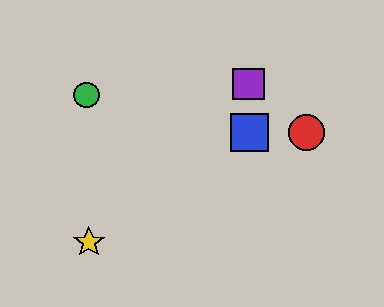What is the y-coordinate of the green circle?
The green circle is at y≈95.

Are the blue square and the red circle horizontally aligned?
Yes, both are at y≈132.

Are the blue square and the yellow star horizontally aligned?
No, the blue square is at y≈132 and the yellow star is at y≈242.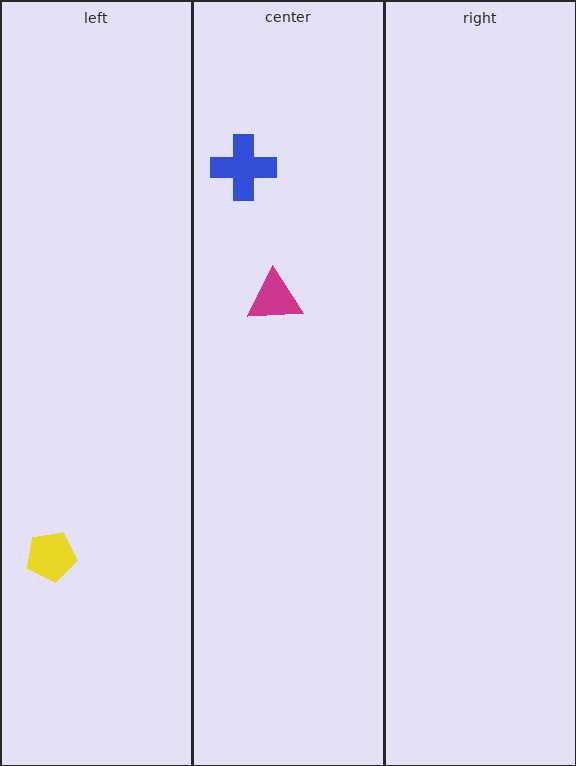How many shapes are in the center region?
2.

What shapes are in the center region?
The magenta triangle, the blue cross.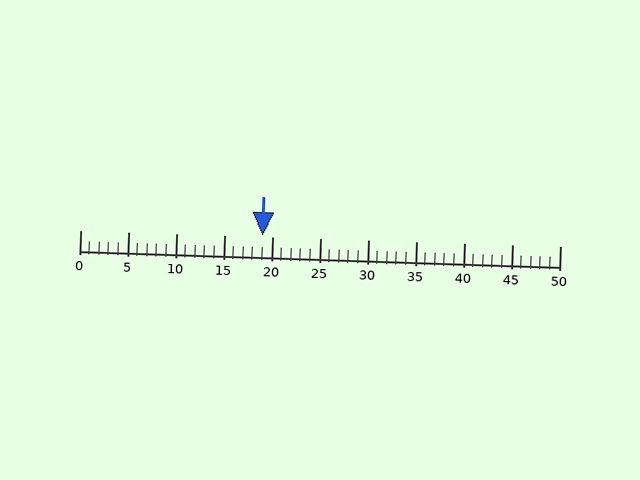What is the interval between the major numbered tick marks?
The major tick marks are spaced 5 units apart.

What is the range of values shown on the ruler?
The ruler shows values from 0 to 50.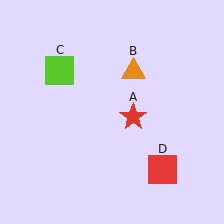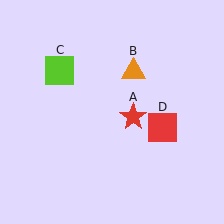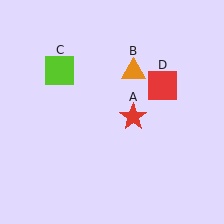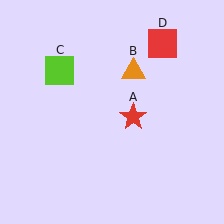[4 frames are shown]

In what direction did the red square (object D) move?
The red square (object D) moved up.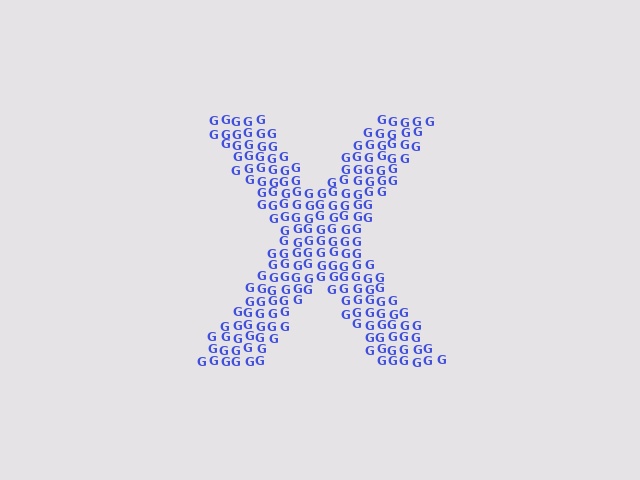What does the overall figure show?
The overall figure shows the letter X.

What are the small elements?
The small elements are letter G's.